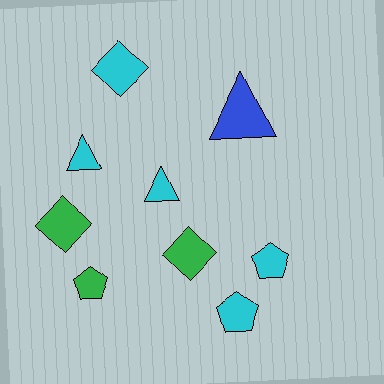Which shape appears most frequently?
Triangle, with 3 objects.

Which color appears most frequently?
Cyan, with 5 objects.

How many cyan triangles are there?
There are 2 cyan triangles.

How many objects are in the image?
There are 9 objects.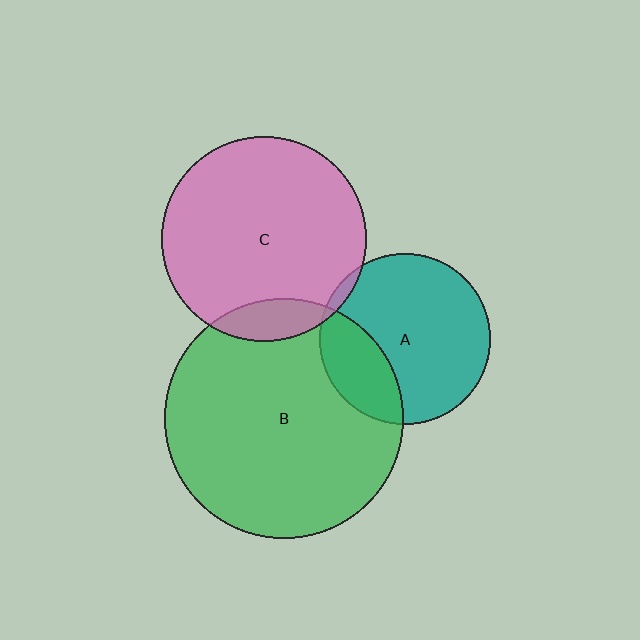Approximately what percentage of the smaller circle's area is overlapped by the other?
Approximately 10%.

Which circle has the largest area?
Circle B (green).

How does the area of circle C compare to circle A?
Approximately 1.4 times.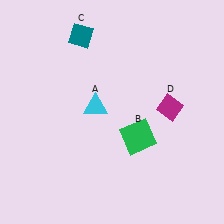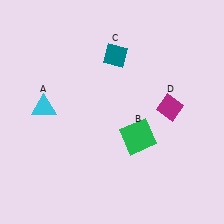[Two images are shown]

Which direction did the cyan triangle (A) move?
The cyan triangle (A) moved left.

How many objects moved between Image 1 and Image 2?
2 objects moved between the two images.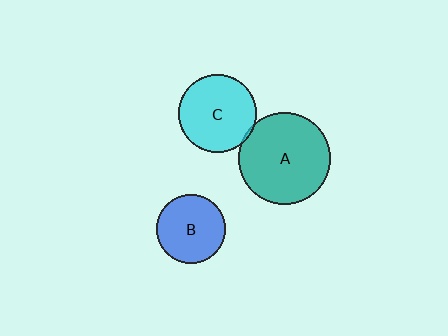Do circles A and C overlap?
Yes.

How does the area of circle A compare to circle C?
Approximately 1.4 times.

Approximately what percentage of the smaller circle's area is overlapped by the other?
Approximately 5%.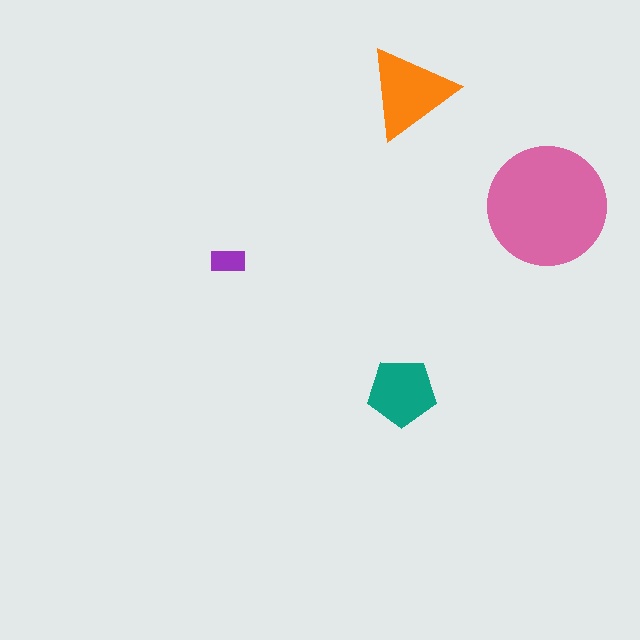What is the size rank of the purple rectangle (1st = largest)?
4th.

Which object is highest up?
The orange triangle is topmost.